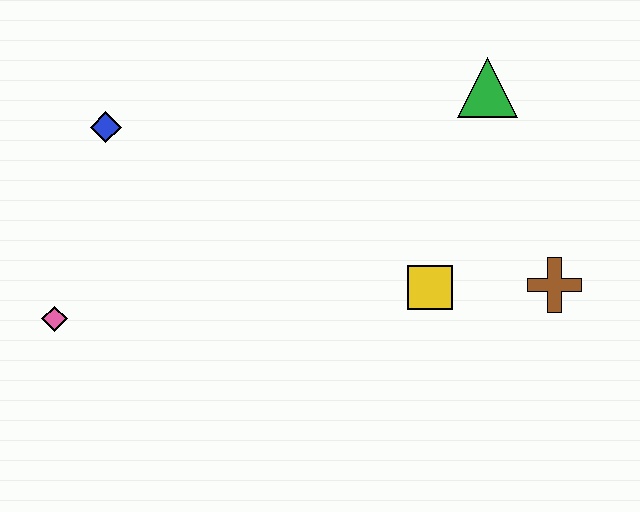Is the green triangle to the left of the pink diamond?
No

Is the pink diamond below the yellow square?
Yes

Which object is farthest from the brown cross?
The pink diamond is farthest from the brown cross.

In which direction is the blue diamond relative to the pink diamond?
The blue diamond is above the pink diamond.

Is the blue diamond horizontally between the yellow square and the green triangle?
No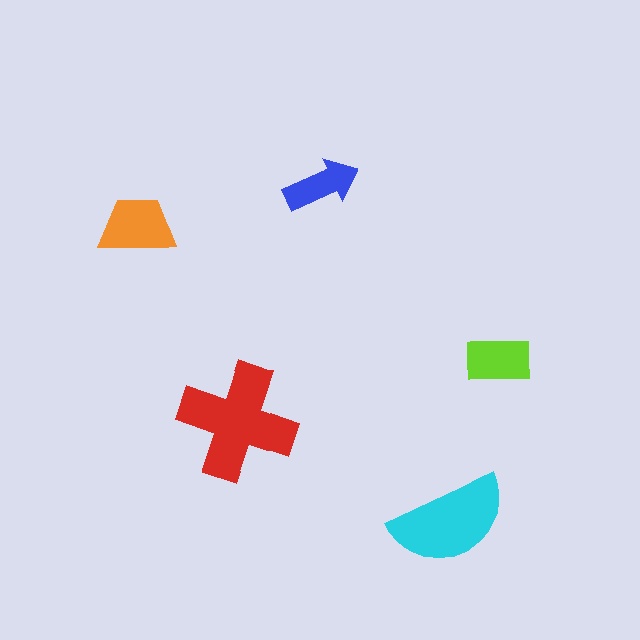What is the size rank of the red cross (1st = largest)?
1st.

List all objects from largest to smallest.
The red cross, the cyan semicircle, the orange trapezoid, the lime rectangle, the blue arrow.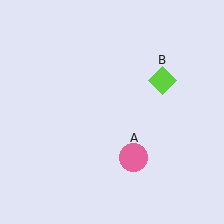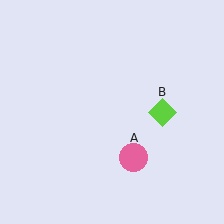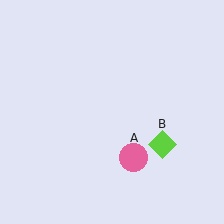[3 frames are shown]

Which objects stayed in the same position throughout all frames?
Pink circle (object A) remained stationary.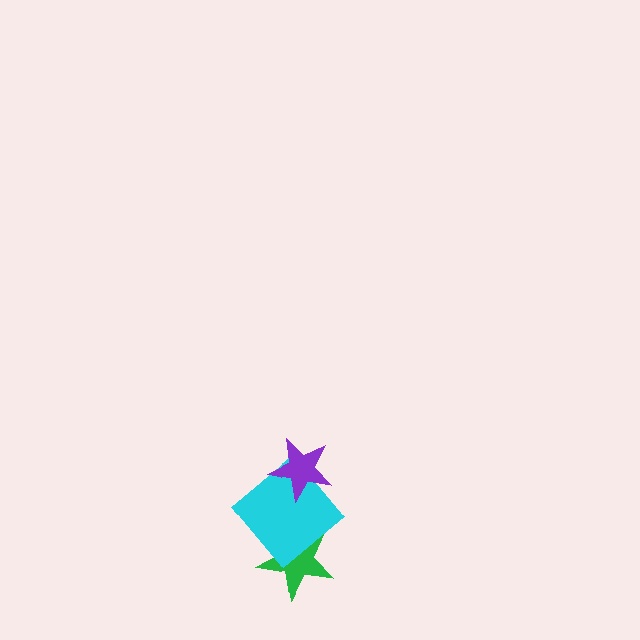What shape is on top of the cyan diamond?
The purple star is on top of the cyan diamond.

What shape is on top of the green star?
The cyan diamond is on top of the green star.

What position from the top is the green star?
The green star is 3rd from the top.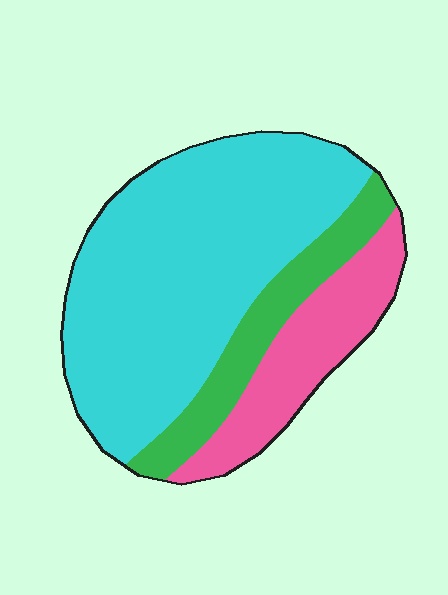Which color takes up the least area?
Green, at roughly 15%.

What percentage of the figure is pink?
Pink covers around 20% of the figure.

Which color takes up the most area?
Cyan, at roughly 65%.